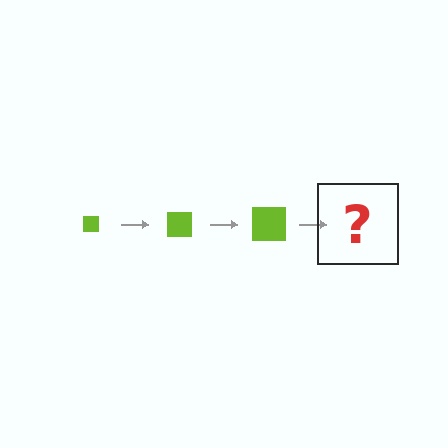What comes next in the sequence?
The next element should be a lime square, larger than the previous one.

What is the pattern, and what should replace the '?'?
The pattern is that the square gets progressively larger each step. The '?' should be a lime square, larger than the previous one.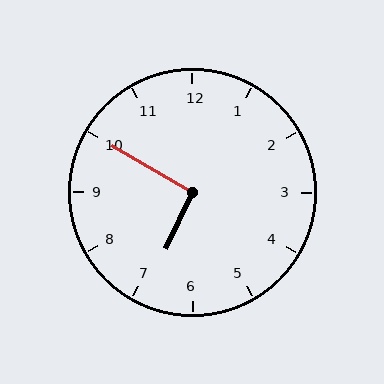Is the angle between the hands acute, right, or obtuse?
It is right.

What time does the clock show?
6:50.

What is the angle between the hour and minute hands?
Approximately 95 degrees.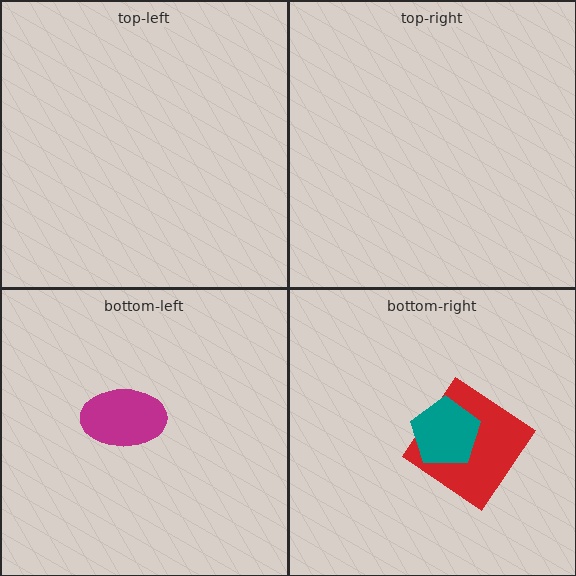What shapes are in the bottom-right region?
The red diamond, the teal pentagon.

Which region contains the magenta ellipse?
The bottom-left region.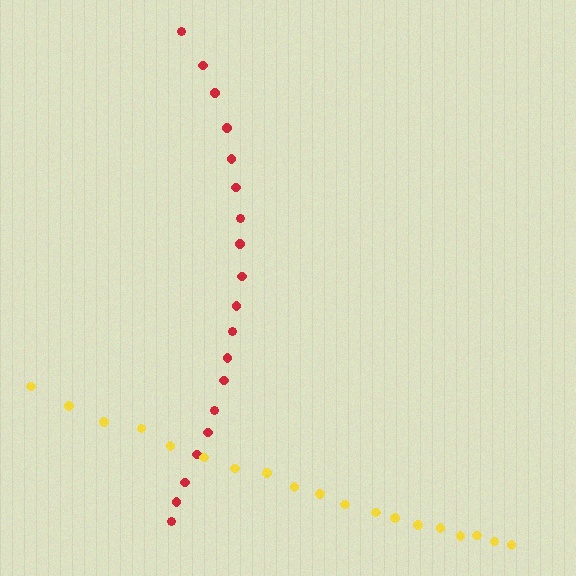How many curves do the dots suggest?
There are 2 distinct paths.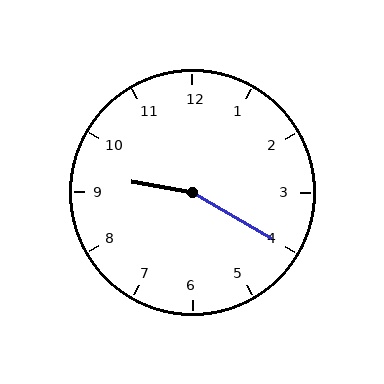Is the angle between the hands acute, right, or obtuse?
It is obtuse.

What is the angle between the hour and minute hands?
Approximately 160 degrees.